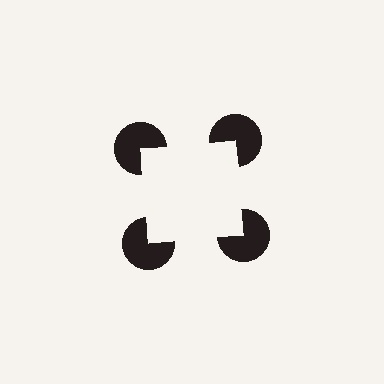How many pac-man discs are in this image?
There are 4 — one at each vertex of the illusory square.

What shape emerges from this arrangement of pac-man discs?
An illusory square — its edges are inferred from the aligned wedge cuts in the pac-man discs, not physically drawn.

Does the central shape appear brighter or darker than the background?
It typically appears slightly brighter than the background, even though no actual brightness change is drawn.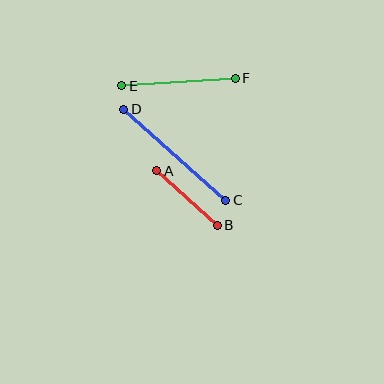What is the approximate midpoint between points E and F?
The midpoint is at approximately (179, 82) pixels.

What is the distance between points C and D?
The distance is approximately 137 pixels.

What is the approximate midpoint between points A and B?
The midpoint is at approximately (187, 198) pixels.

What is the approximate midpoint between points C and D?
The midpoint is at approximately (175, 155) pixels.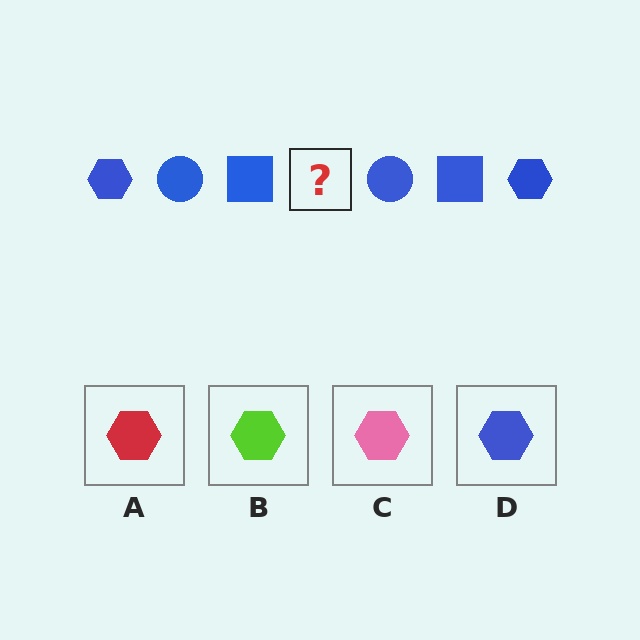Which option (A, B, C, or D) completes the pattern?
D.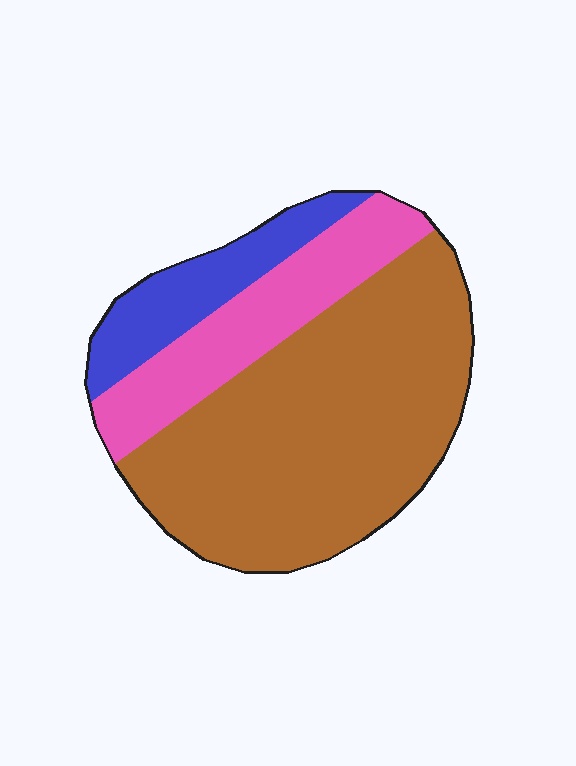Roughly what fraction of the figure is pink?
Pink takes up between a sixth and a third of the figure.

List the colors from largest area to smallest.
From largest to smallest: brown, pink, blue.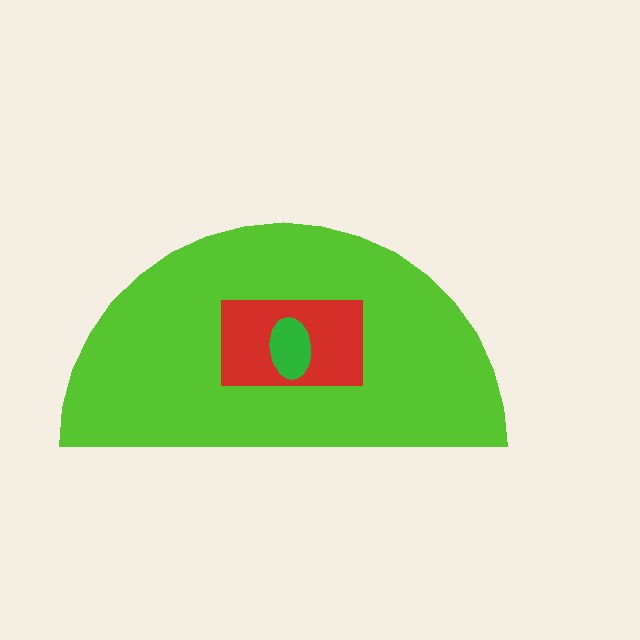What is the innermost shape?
The green ellipse.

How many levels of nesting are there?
3.